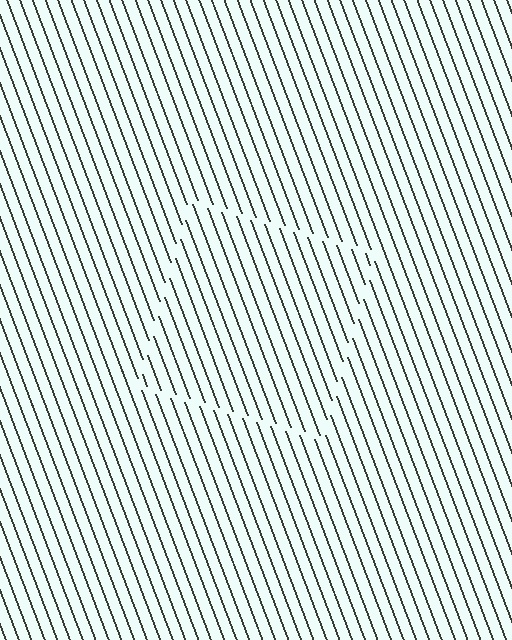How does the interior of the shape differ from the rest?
The interior of the shape contains the same grating, shifted by half a period — the contour is defined by the phase discontinuity where line-ends from the inner and outer gratings abut.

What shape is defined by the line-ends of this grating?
An illusory square. The interior of the shape contains the same grating, shifted by half a period — the contour is defined by the phase discontinuity where line-ends from the inner and outer gratings abut.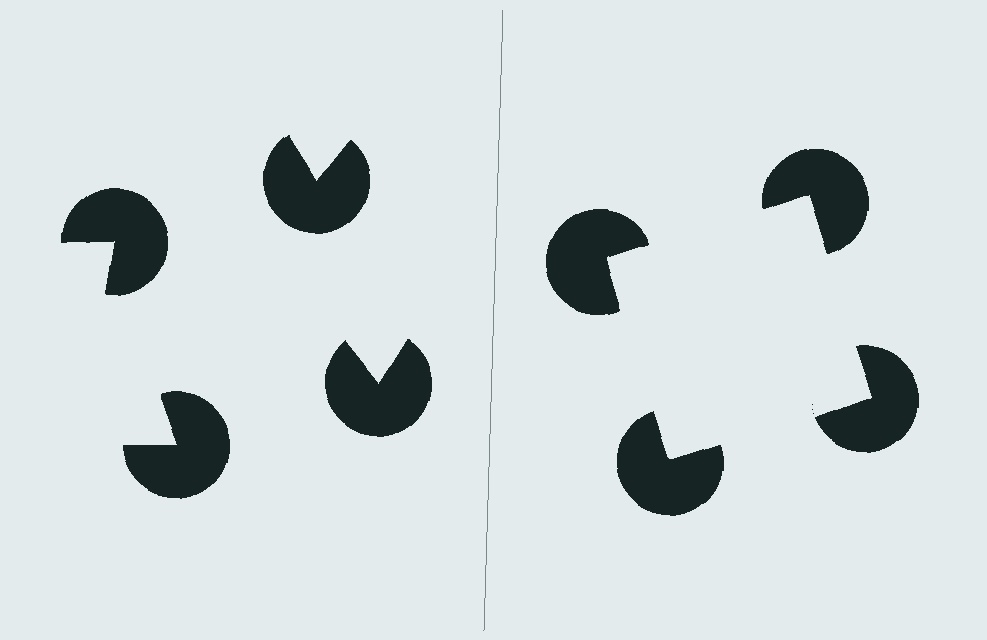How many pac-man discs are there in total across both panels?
8 — 4 on each side.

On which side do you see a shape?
An illusory square appears on the right side. On the left side the wedge cuts are rotated, so no coherent shape forms.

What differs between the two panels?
The pac-man discs are positioned identically on both sides; only the wedge orientations differ. On the right they align to a square; on the left they are misaligned.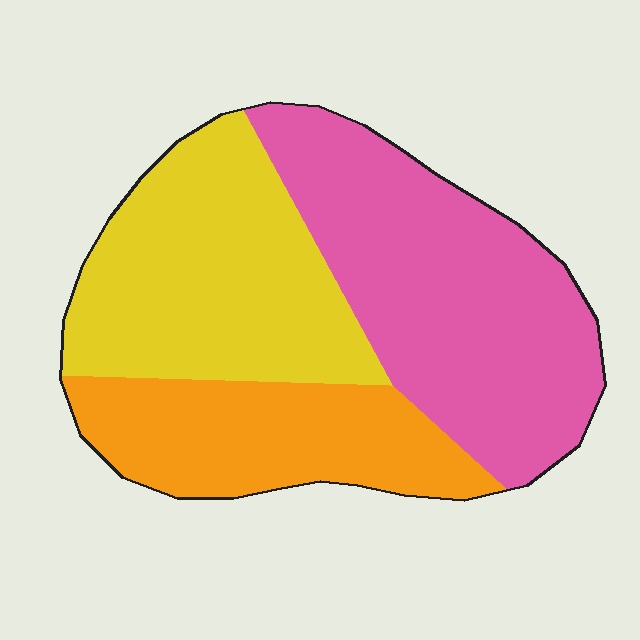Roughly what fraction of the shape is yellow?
Yellow covers about 35% of the shape.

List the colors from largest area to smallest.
From largest to smallest: pink, yellow, orange.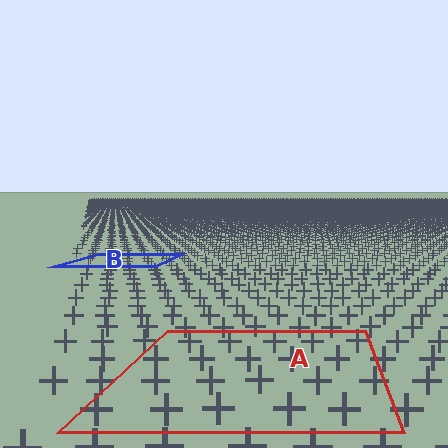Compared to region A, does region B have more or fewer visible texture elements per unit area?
Region B has more texture elements per unit area — they are packed more densely because it is farther away.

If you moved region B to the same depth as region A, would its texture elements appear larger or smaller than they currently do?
They would appear larger. At a closer depth, the same texture elements are projected at a bigger on-screen size.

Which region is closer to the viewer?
Region A is closer. The texture elements there are larger and more spread out.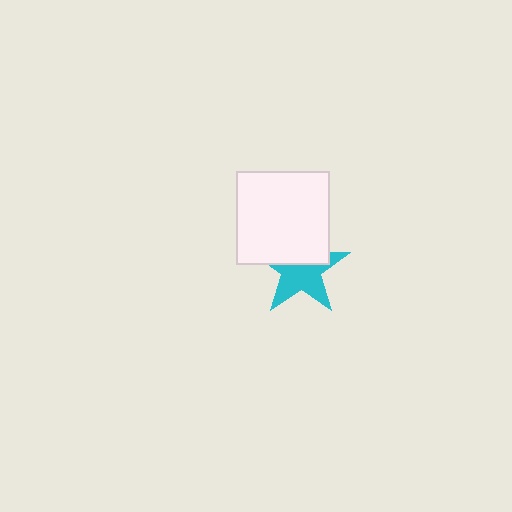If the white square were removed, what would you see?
You would see the complete cyan star.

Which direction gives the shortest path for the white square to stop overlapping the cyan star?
Moving up gives the shortest separation.